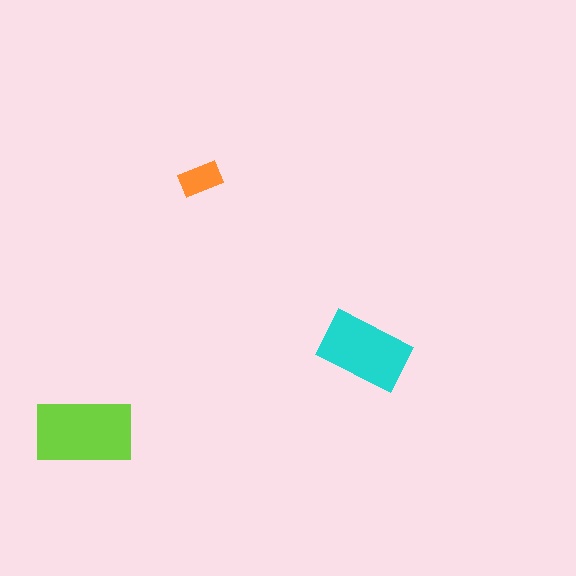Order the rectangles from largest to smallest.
the lime one, the cyan one, the orange one.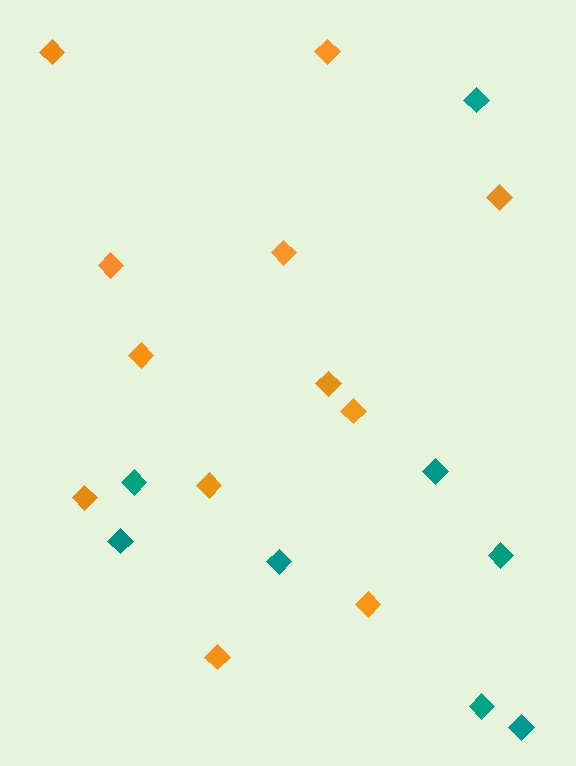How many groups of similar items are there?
There are 2 groups: one group of orange diamonds (12) and one group of teal diamonds (8).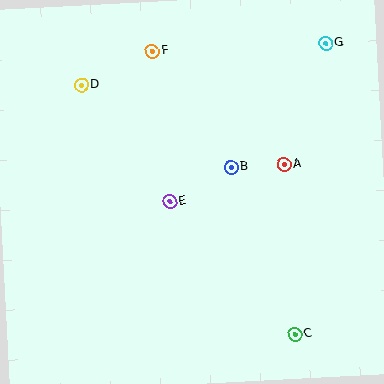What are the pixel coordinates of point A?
Point A is at (284, 164).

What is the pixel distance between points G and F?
The distance between G and F is 174 pixels.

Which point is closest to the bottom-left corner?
Point E is closest to the bottom-left corner.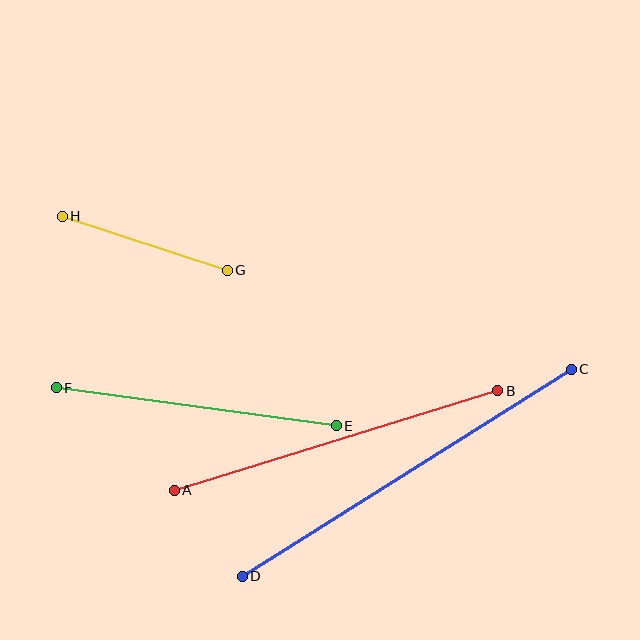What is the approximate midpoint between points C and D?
The midpoint is at approximately (407, 473) pixels.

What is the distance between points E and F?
The distance is approximately 282 pixels.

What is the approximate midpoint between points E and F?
The midpoint is at approximately (196, 407) pixels.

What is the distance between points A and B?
The distance is approximately 339 pixels.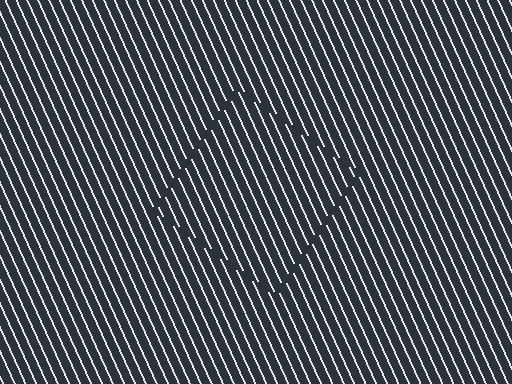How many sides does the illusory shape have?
4 sides — the line-ends trace a square.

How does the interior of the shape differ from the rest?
The interior of the shape contains the same grating, shifted by half a period — the contour is defined by the phase discontinuity where line-ends from the inner and outer gratings abut.